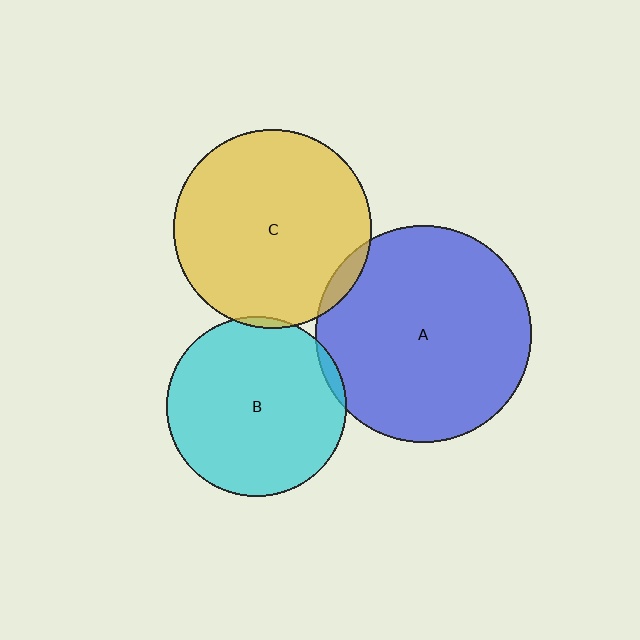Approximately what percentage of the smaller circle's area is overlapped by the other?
Approximately 5%.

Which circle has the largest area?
Circle A (blue).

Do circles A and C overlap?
Yes.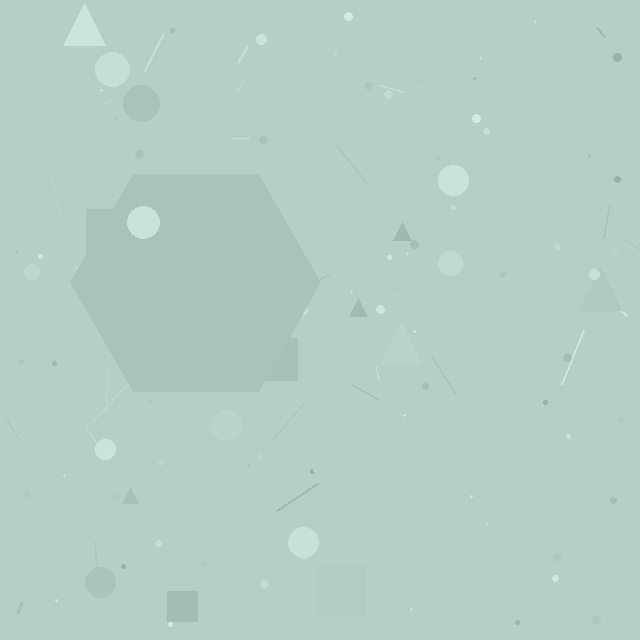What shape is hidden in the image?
A hexagon is hidden in the image.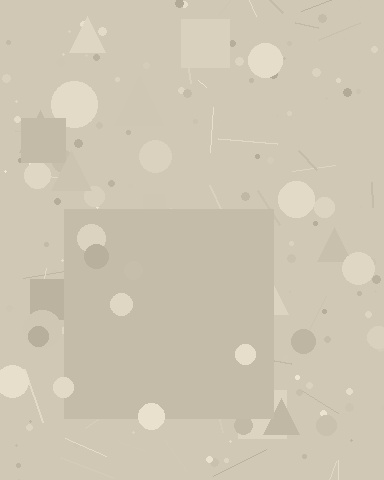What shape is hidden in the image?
A square is hidden in the image.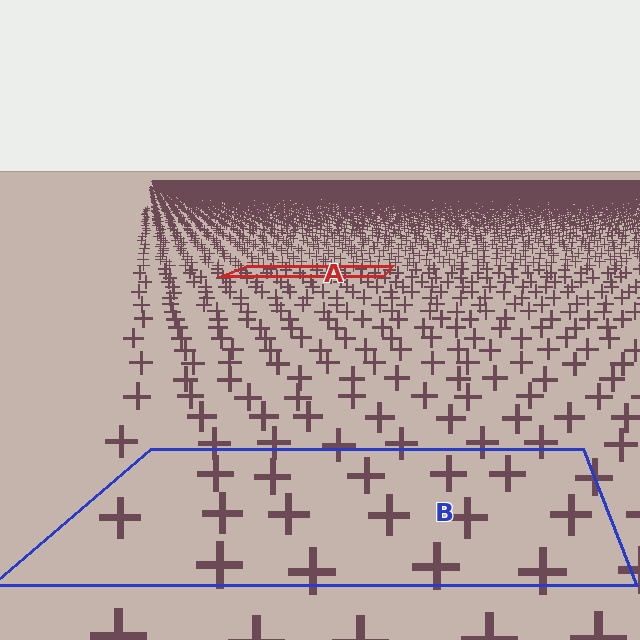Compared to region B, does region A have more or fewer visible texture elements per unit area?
Region A has more texture elements per unit area — they are packed more densely because it is farther away.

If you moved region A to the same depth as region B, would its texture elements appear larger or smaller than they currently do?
They would appear larger. At a closer depth, the same texture elements are projected at a bigger on-screen size.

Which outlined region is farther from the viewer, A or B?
Region A is farther from the viewer — the texture elements inside it appear smaller and more densely packed.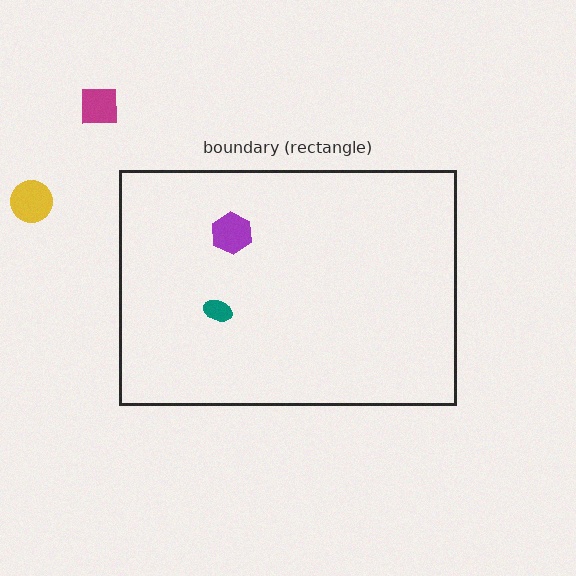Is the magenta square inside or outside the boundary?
Outside.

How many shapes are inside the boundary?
2 inside, 2 outside.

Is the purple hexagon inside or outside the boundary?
Inside.